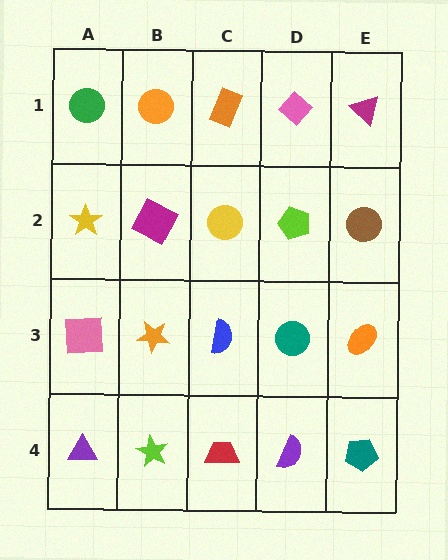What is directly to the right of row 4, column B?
A red trapezoid.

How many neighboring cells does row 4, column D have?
3.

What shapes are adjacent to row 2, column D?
A pink diamond (row 1, column D), a teal circle (row 3, column D), a yellow circle (row 2, column C), a brown circle (row 2, column E).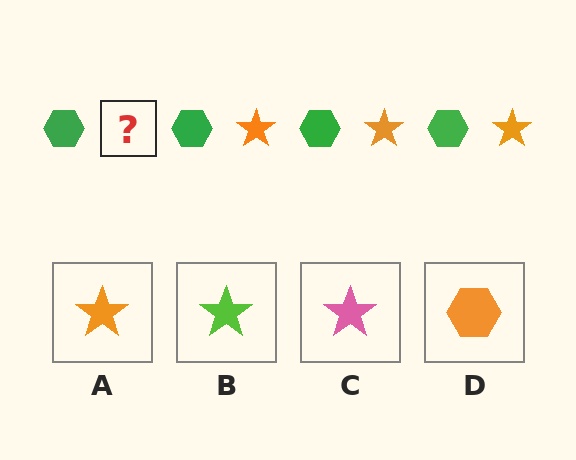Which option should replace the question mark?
Option A.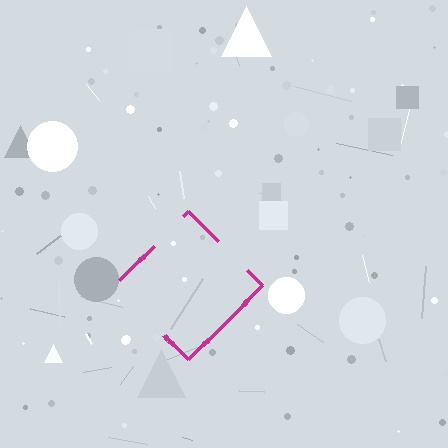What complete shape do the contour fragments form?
The contour fragments form a diamond.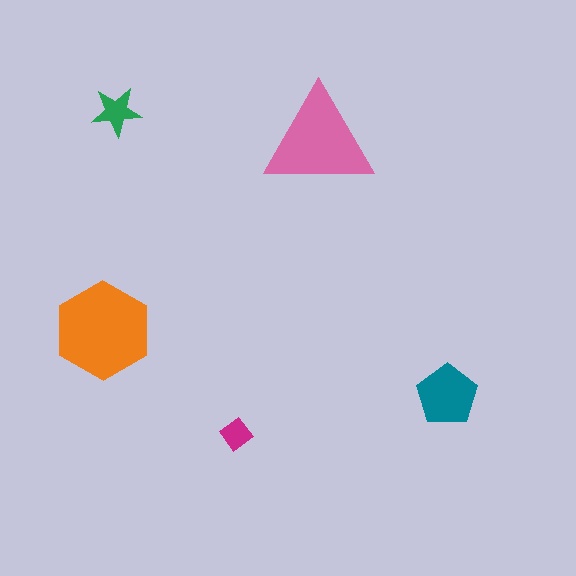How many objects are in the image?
There are 5 objects in the image.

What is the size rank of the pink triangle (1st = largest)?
2nd.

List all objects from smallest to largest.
The magenta diamond, the green star, the teal pentagon, the pink triangle, the orange hexagon.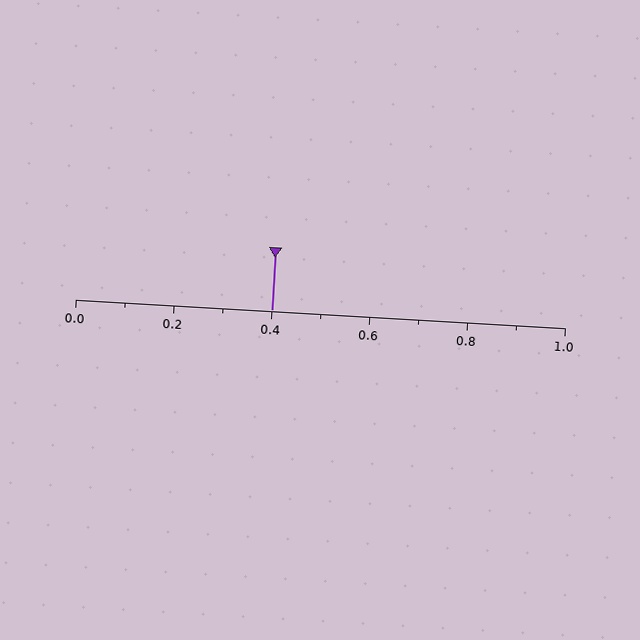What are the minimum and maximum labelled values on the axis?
The axis runs from 0.0 to 1.0.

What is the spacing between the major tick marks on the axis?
The major ticks are spaced 0.2 apart.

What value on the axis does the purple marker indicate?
The marker indicates approximately 0.4.